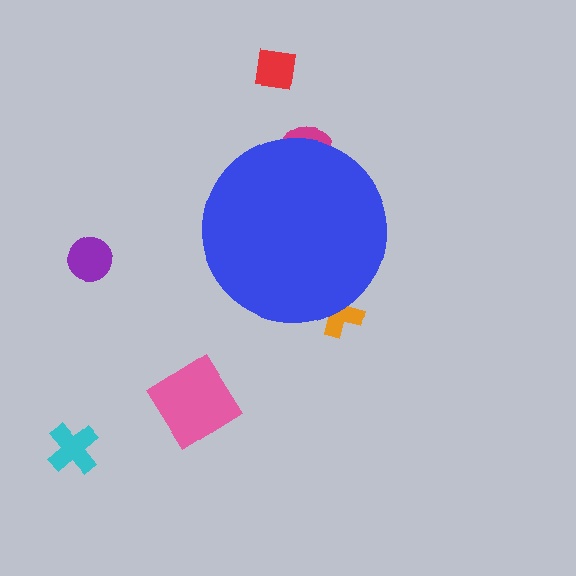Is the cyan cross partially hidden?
No, the cyan cross is fully visible.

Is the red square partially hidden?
No, the red square is fully visible.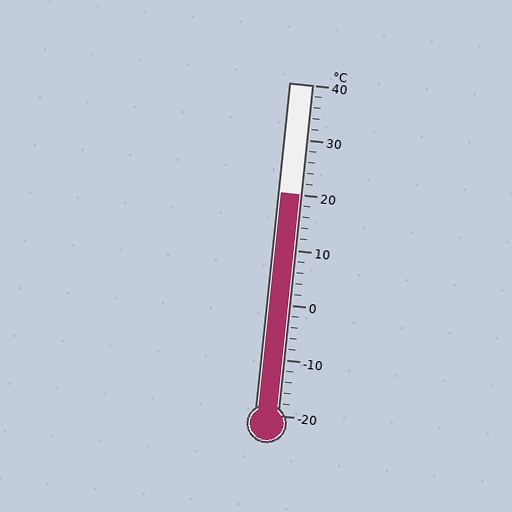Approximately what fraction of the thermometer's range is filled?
The thermometer is filled to approximately 65% of its range.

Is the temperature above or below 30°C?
The temperature is below 30°C.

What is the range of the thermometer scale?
The thermometer scale ranges from -20°C to 40°C.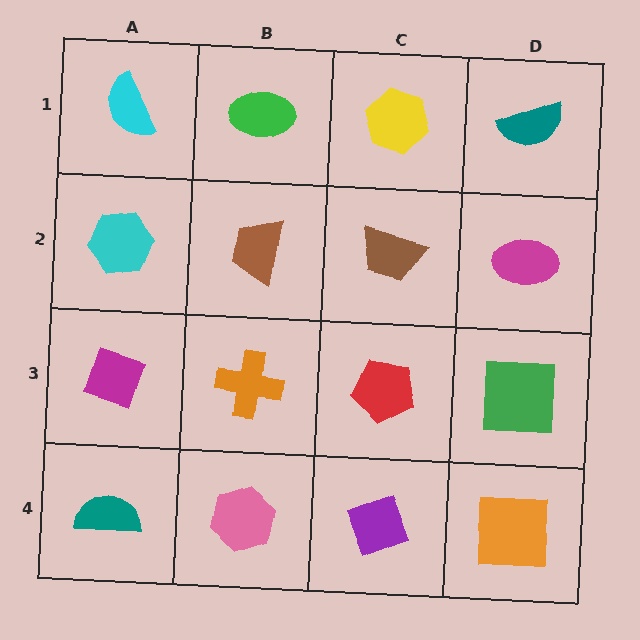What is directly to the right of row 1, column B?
A yellow hexagon.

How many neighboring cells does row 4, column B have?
3.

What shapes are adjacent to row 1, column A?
A cyan hexagon (row 2, column A), a green ellipse (row 1, column B).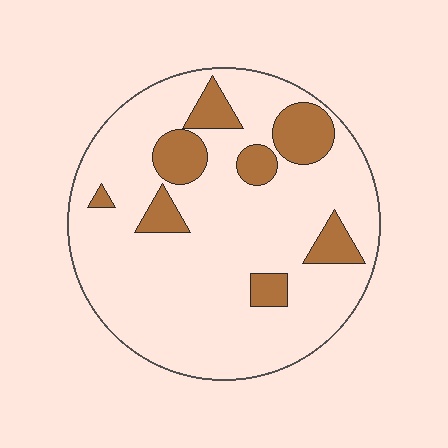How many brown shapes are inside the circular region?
8.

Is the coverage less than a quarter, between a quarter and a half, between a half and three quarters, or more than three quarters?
Less than a quarter.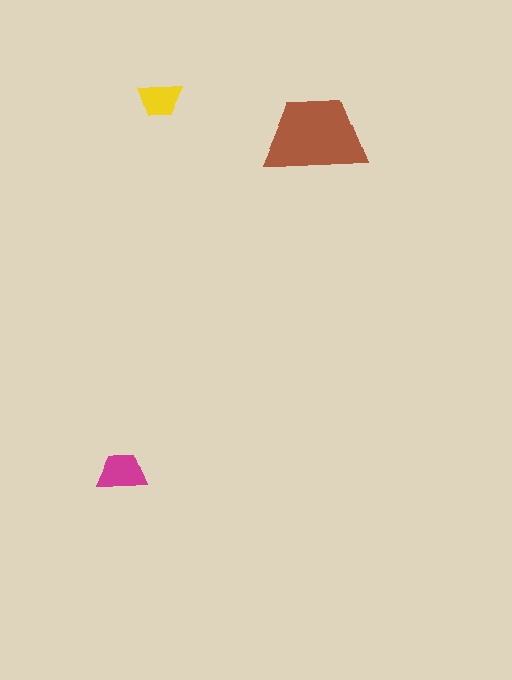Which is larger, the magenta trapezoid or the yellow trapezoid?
The magenta one.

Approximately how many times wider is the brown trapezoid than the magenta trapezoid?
About 2 times wider.